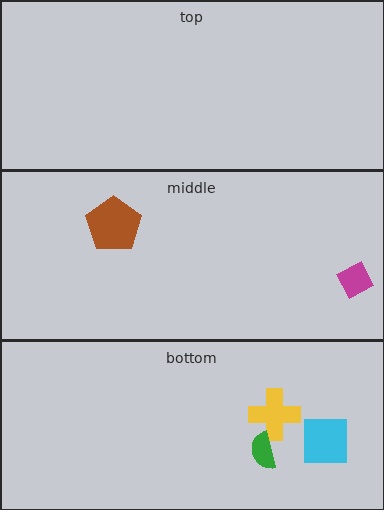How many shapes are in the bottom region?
3.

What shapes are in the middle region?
The brown pentagon, the magenta diamond.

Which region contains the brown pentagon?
The middle region.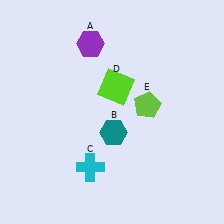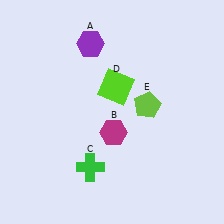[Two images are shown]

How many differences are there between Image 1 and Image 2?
There are 2 differences between the two images.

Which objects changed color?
B changed from teal to magenta. C changed from cyan to green.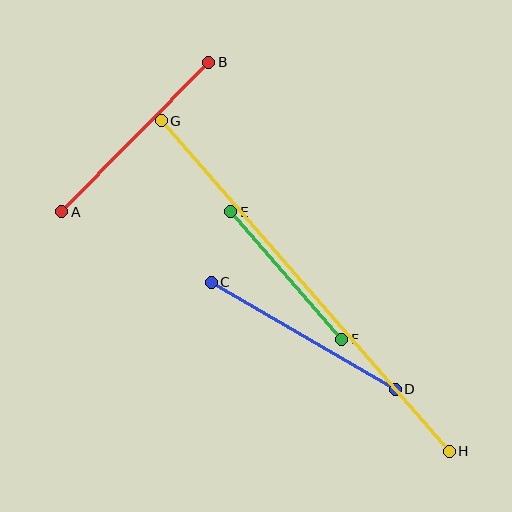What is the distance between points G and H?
The distance is approximately 438 pixels.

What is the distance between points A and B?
The distance is approximately 210 pixels.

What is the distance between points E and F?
The distance is approximately 169 pixels.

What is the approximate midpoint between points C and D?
The midpoint is at approximately (303, 336) pixels.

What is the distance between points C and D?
The distance is approximately 213 pixels.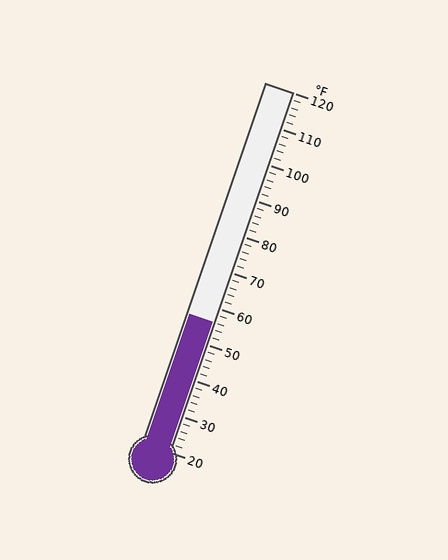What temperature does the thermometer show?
The thermometer shows approximately 56°F.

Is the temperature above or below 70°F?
The temperature is below 70°F.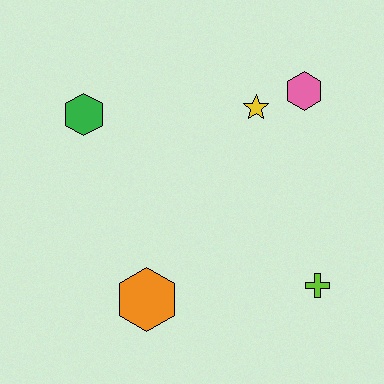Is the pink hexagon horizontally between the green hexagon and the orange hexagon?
No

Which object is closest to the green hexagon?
The yellow star is closest to the green hexagon.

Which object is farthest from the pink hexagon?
The orange hexagon is farthest from the pink hexagon.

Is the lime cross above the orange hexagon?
Yes